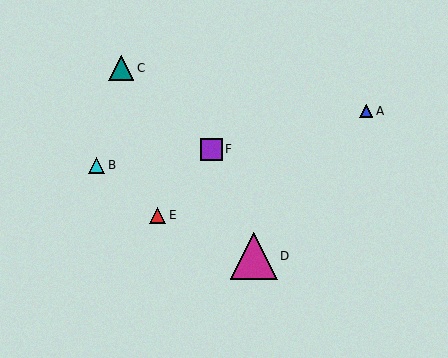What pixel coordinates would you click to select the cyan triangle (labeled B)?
Click at (97, 165) to select the cyan triangle B.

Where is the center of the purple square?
The center of the purple square is at (211, 149).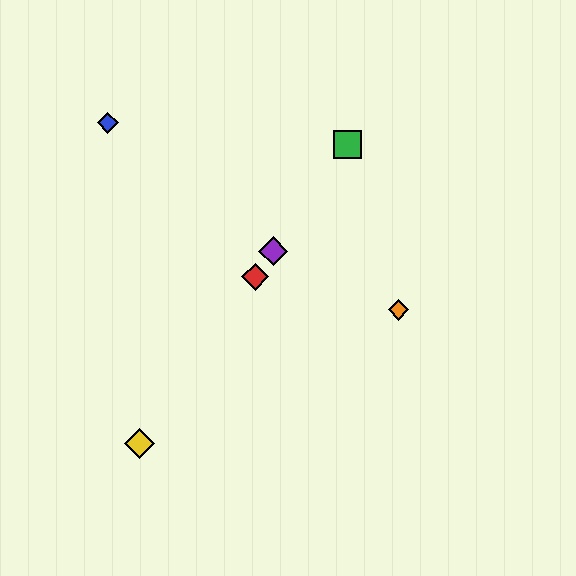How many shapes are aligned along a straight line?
4 shapes (the red diamond, the green square, the yellow diamond, the purple diamond) are aligned along a straight line.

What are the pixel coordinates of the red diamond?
The red diamond is at (255, 277).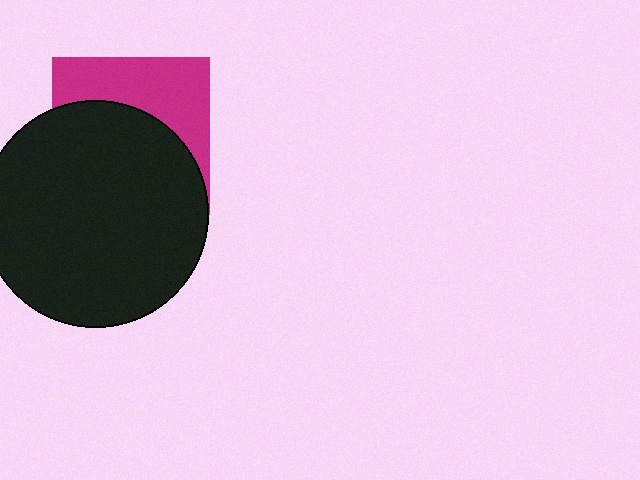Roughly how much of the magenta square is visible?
A small part of it is visible (roughly 39%).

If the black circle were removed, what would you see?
You would see the complete magenta square.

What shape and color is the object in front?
The object in front is a black circle.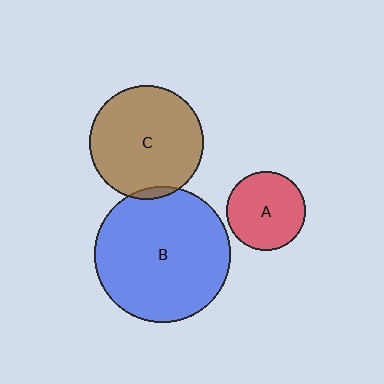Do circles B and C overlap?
Yes.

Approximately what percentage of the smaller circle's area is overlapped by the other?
Approximately 5%.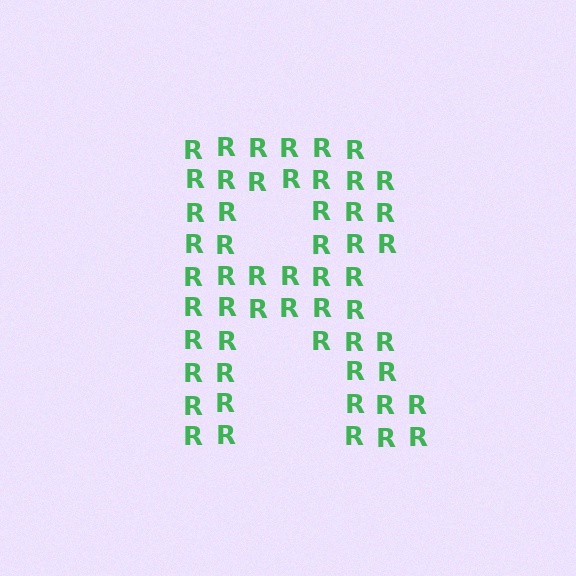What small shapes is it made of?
It is made of small letter R's.